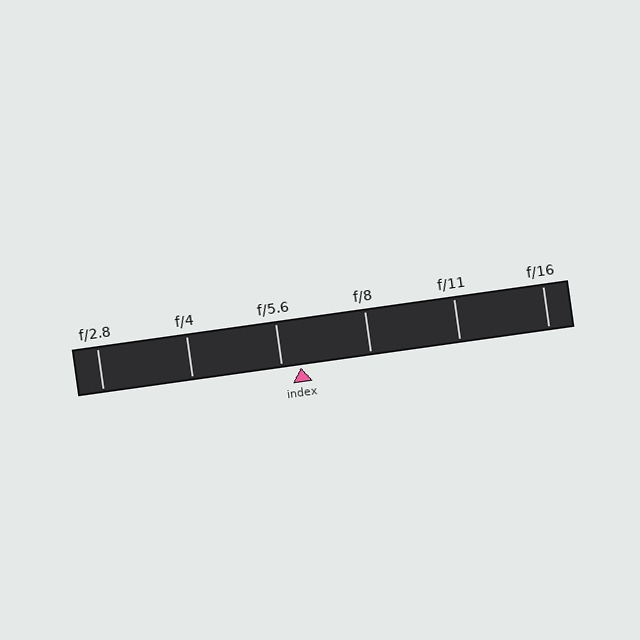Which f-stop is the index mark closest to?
The index mark is closest to f/5.6.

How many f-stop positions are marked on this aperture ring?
There are 6 f-stop positions marked.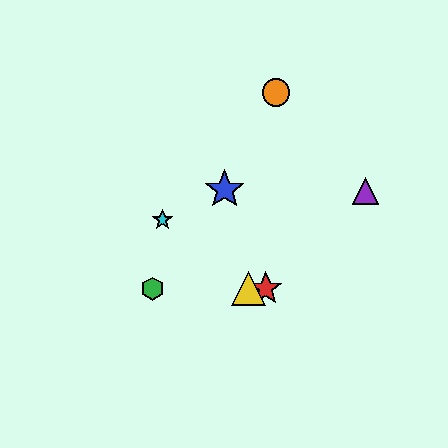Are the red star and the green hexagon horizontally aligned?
Yes, both are at y≈289.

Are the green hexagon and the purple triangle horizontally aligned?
No, the green hexagon is at y≈289 and the purple triangle is at y≈191.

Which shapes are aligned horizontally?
The red star, the green hexagon, the yellow triangle are aligned horizontally.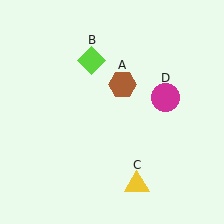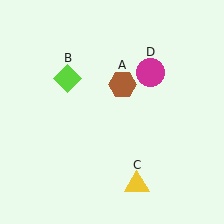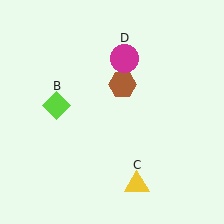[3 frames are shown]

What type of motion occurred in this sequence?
The lime diamond (object B), magenta circle (object D) rotated counterclockwise around the center of the scene.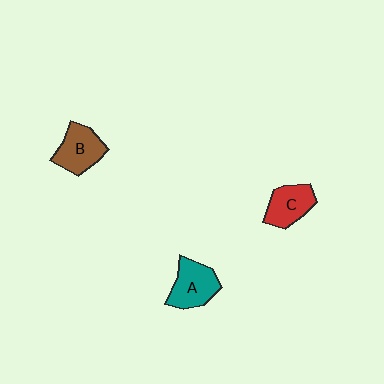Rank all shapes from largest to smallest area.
From largest to smallest: A (teal), B (brown), C (red).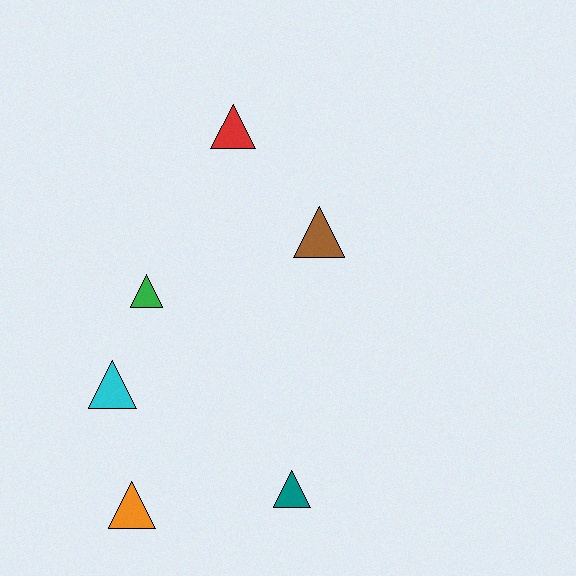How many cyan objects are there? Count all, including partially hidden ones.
There is 1 cyan object.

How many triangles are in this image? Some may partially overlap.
There are 6 triangles.